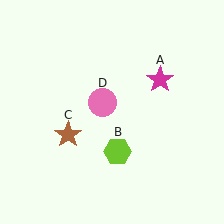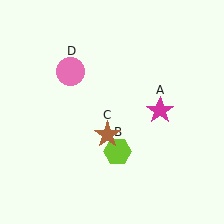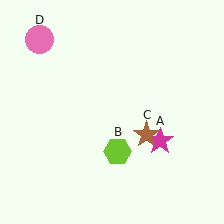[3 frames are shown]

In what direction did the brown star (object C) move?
The brown star (object C) moved right.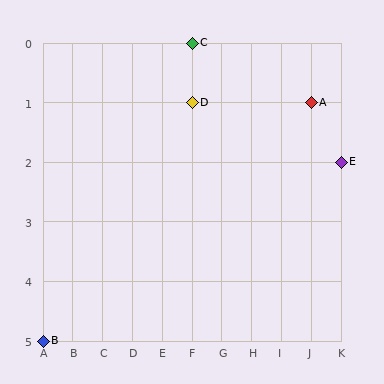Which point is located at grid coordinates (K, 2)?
Point E is at (K, 2).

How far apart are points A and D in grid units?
Points A and D are 4 columns apart.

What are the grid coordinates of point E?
Point E is at grid coordinates (K, 2).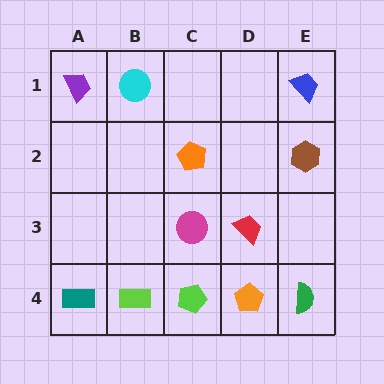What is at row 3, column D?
A red trapezoid.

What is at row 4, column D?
An orange pentagon.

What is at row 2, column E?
A brown hexagon.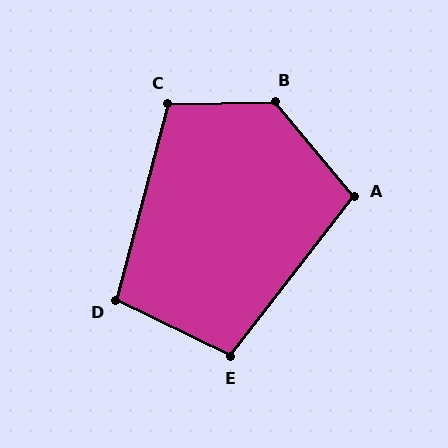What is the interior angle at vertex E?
Approximately 102 degrees (obtuse).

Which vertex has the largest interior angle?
B, at approximately 128 degrees.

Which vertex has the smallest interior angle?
D, at approximately 101 degrees.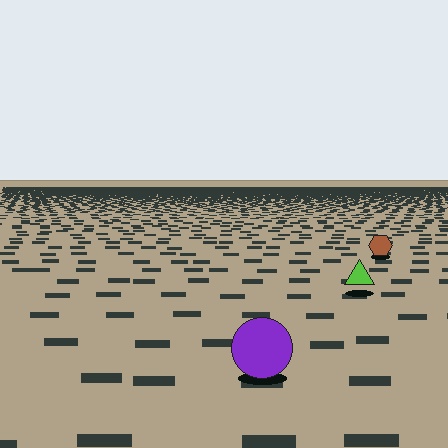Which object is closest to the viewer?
The purple circle is closest. The texture marks near it are larger and more spread out.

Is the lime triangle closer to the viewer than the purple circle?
No. The purple circle is closer — you can tell from the texture gradient: the ground texture is coarser near it.